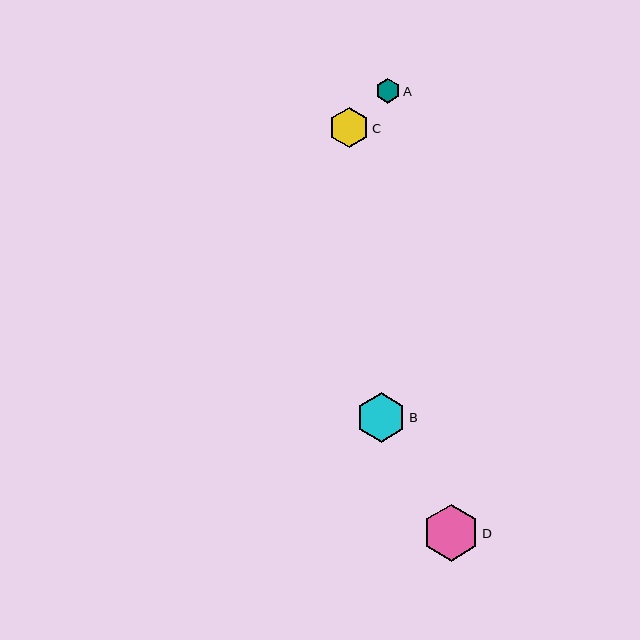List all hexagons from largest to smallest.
From largest to smallest: D, B, C, A.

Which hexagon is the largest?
Hexagon D is the largest with a size of approximately 56 pixels.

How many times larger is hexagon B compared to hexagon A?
Hexagon B is approximately 2.0 times the size of hexagon A.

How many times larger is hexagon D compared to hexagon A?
Hexagon D is approximately 2.3 times the size of hexagon A.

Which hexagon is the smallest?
Hexagon A is the smallest with a size of approximately 24 pixels.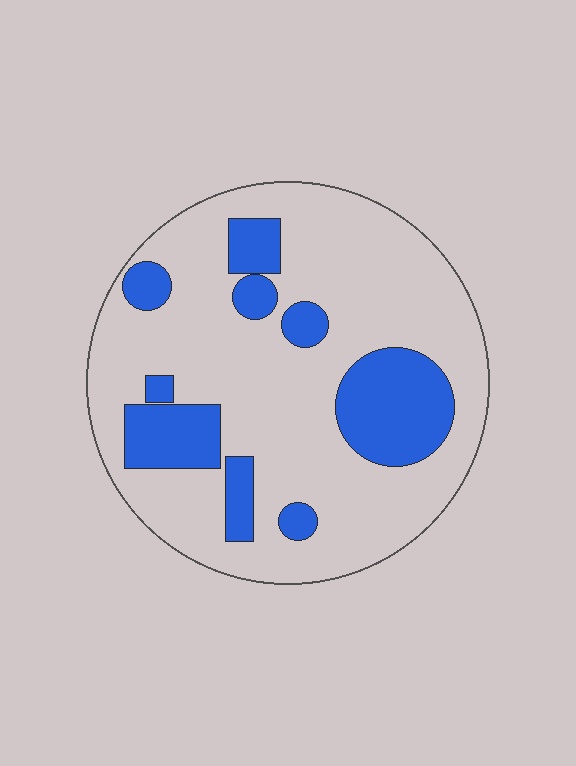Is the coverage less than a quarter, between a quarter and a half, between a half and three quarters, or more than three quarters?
Less than a quarter.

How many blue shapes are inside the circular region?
9.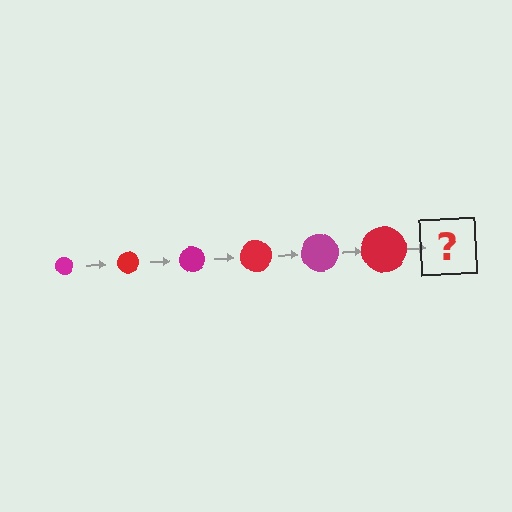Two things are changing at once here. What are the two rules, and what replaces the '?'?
The two rules are that the circle grows larger each step and the color cycles through magenta and red. The '?' should be a magenta circle, larger than the previous one.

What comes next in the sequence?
The next element should be a magenta circle, larger than the previous one.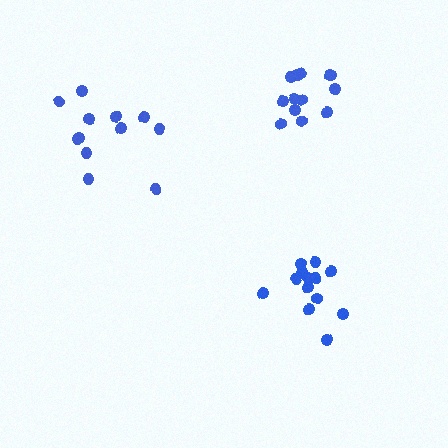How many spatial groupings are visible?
There are 3 spatial groupings.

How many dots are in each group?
Group 1: 13 dots, Group 2: 12 dots, Group 3: 13 dots (38 total).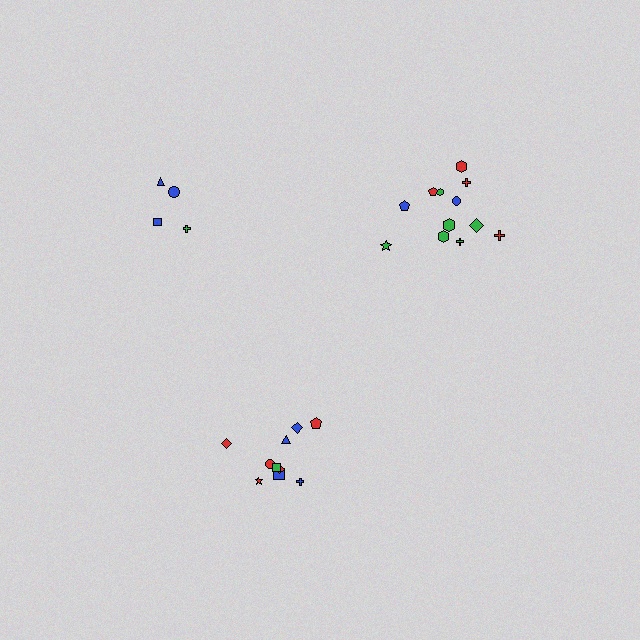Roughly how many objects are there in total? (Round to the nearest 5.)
Roughly 25 objects in total.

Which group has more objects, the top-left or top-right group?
The top-right group.